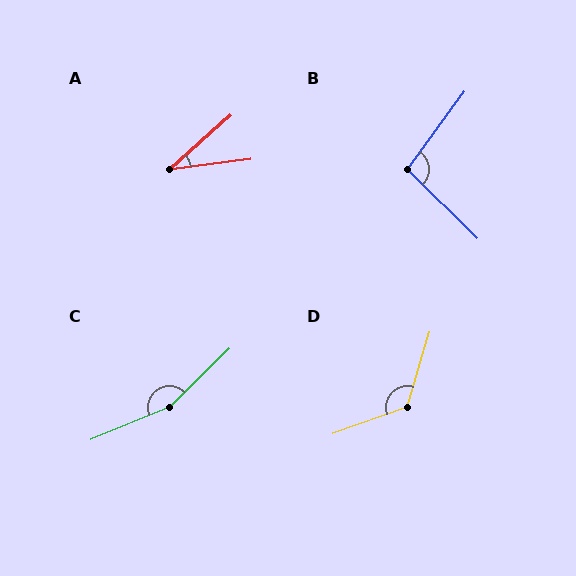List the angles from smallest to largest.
A (35°), B (99°), D (126°), C (158°).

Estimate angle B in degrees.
Approximately 99 degrees.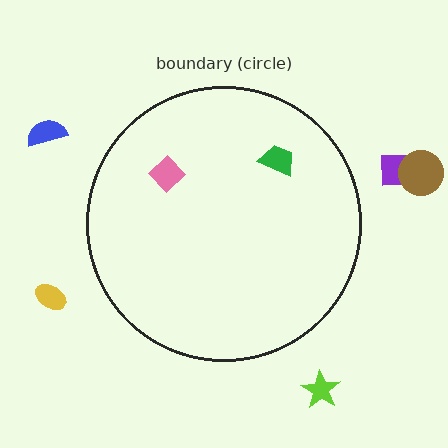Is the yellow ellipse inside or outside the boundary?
Outside.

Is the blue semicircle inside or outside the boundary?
Outside.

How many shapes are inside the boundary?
2 inside, 5 outside.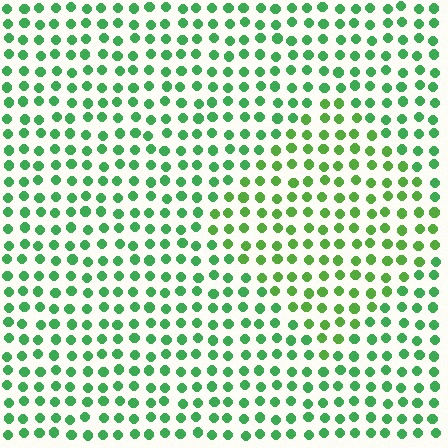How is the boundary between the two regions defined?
The boundary is defined purely by a slight shift in hue (about 25 degrees). Spacing, size, and orientation are identical on both sides.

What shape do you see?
I see a diamond.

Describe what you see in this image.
The image is filled with small green elements in a uniform arrangement. A diamond-shaped region is visible where the elements are tinted to a slightly different hue, forming a subtle color boundary.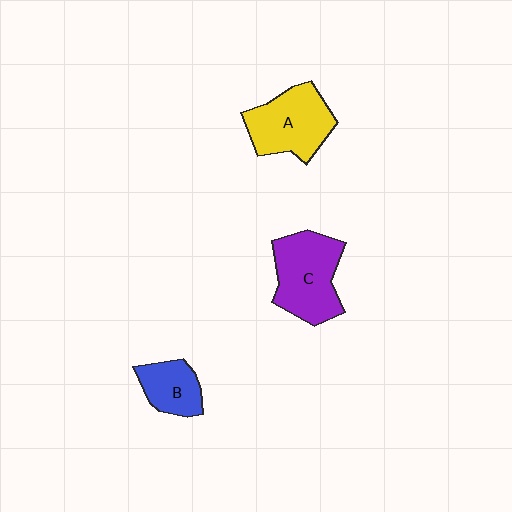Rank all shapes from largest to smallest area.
From largest to smallest: C (purple), A (yellow), B (blue).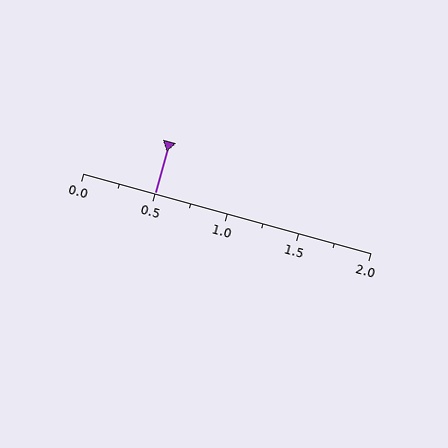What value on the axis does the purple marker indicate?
The marker indicates approximately 0.5.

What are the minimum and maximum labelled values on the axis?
The axis runs from 0.0 to 2.0.